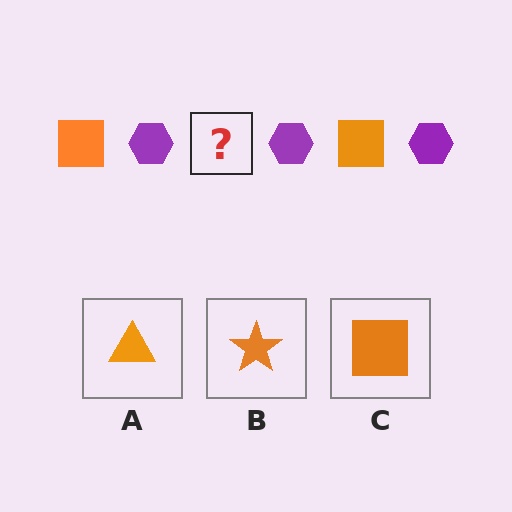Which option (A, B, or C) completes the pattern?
C.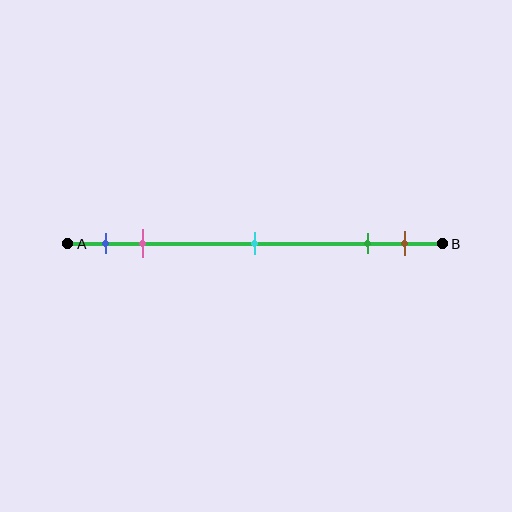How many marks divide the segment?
There are 5 marks dividing the segment.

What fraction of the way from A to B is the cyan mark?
The cyan mark is approximately 50% (0.5) of the way from A to B.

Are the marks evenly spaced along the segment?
No, the marks are not evenly spaced.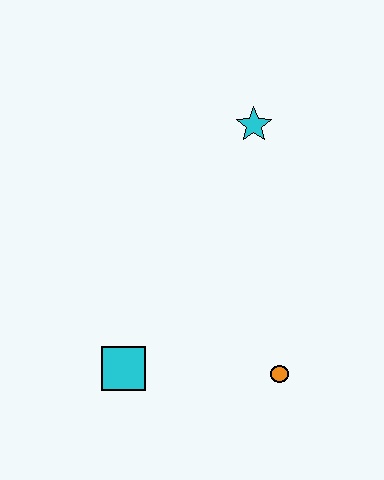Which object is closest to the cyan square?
The orange circle is closest to the cyan square.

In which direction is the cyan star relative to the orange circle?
The cyan star is above the orange circle.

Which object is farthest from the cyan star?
The cyan square is farthest from the cyan star.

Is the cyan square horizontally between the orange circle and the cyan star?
No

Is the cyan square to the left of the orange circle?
Yes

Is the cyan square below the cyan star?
Yes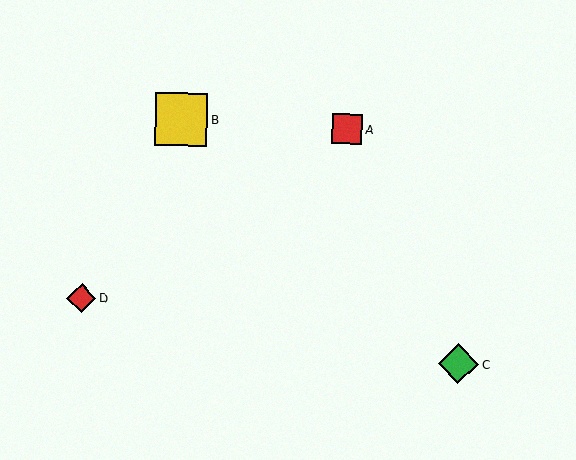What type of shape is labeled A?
Shape A is a red square.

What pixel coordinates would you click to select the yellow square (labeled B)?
Click at (181, 119) to select the yellow square B.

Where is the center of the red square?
The center of the red square is at (347, 129).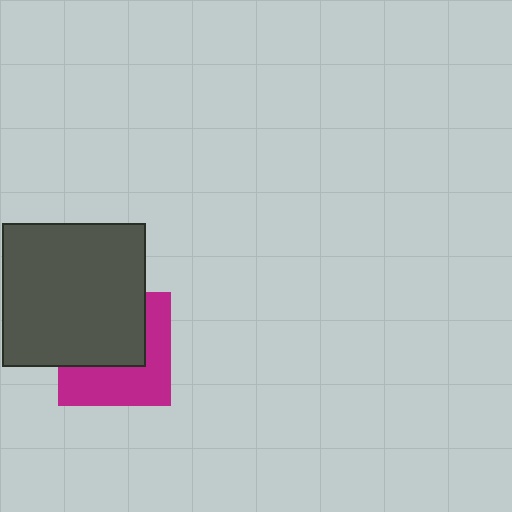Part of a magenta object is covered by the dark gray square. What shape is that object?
It is a square.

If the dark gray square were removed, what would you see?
You would see the complete magenta square.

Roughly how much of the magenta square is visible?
About half of it is visible (roughly 49%).